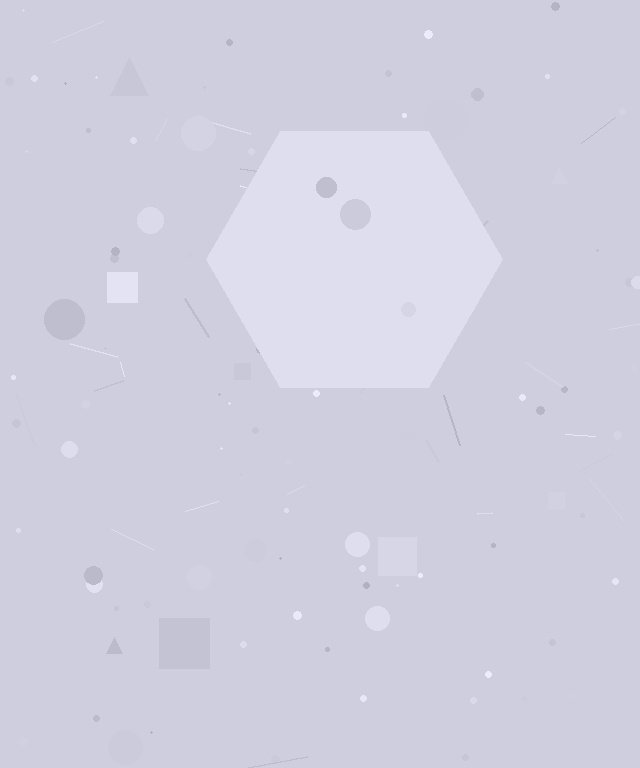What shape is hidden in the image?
A hexagon is hidden in the image.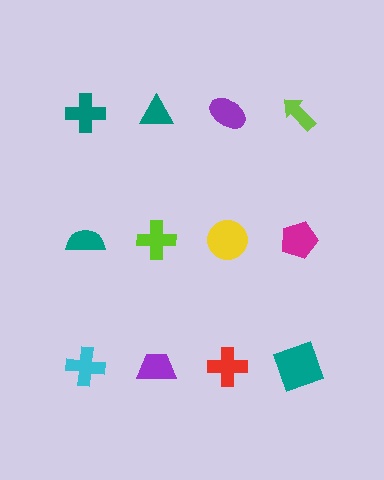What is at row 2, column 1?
A teal semicircle.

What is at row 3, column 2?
A purple trapezoid.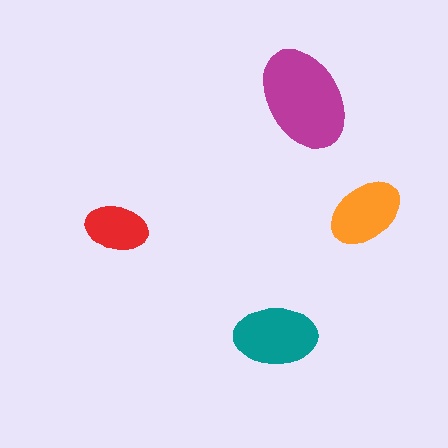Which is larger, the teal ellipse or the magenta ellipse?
The magenta one.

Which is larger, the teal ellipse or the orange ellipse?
The teal one.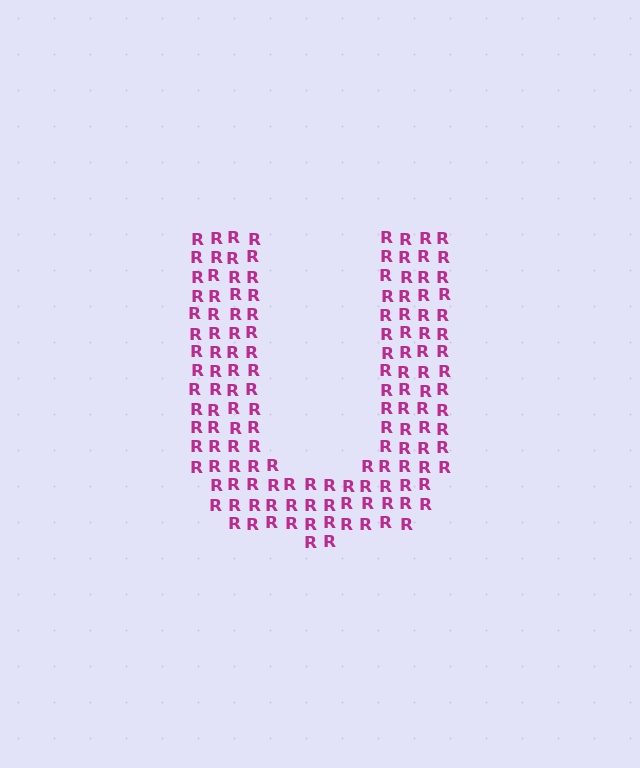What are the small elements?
The small elements are letter R's.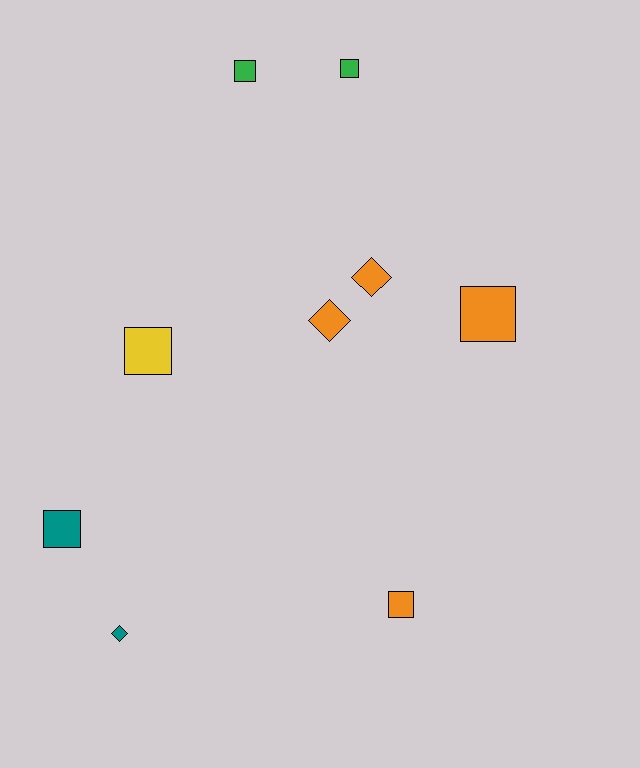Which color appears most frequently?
Orange, with 4 objects.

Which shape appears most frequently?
Square, with 6 objects.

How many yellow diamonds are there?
There are no yellow diamonds.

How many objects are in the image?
There are 9 objects.